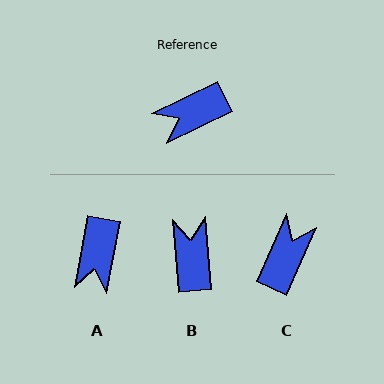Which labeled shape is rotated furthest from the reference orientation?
C, about 140 degrees away.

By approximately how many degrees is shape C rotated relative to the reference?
Approximately 140 degrees clockwise.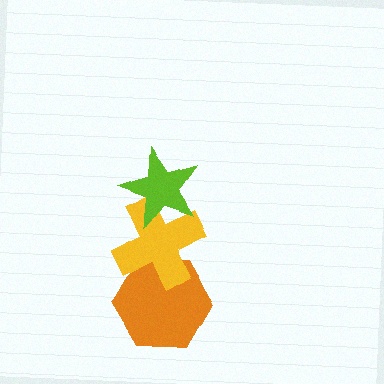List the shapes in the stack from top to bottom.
From top to bottom: the lime star, the yellow cross, the orange hexagon.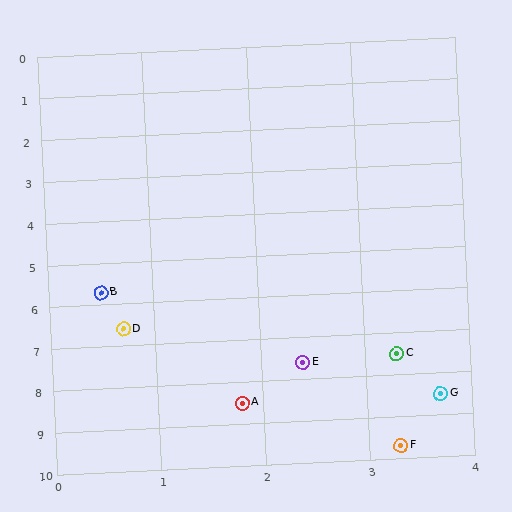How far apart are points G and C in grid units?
Points G and C are about 1.1 grid units apart.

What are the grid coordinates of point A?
Point A is at approximately (1.8, 8.5).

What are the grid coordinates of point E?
Point E is at approximately (2.4, 7.6).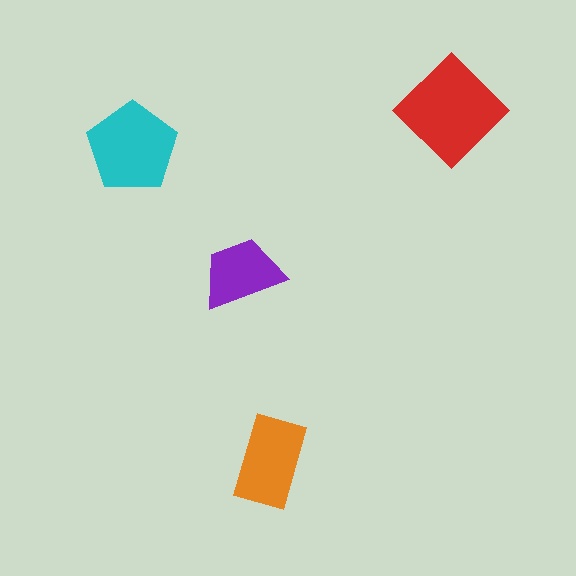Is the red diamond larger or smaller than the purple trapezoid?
Larger.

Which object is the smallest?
The purple trapezoid.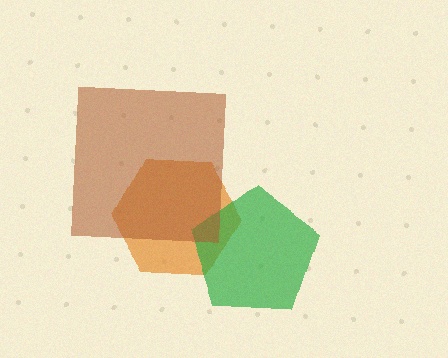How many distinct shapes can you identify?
There are 3 distinct shapes: an orange hexagon, a green pentagon, a brown square.